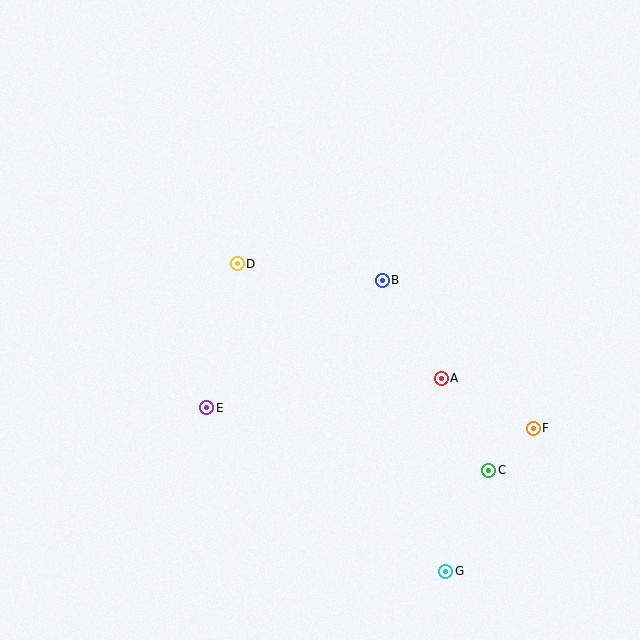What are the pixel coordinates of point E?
Point E is at (207, 408).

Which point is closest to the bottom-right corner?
Point G is closest to the bottom-right corner.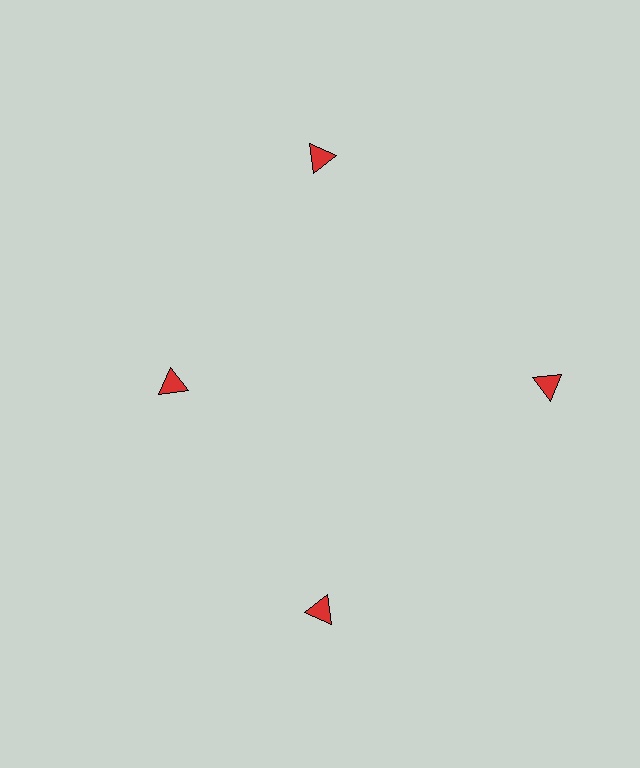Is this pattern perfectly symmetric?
No. The 4 red triangles are arranged in a ring, but one element near the 9 o'clock position is pulled inward toward the center, breaking the 4-fold rotational symmetry.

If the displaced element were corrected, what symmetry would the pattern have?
It would have 4-fold rotational symmetry — the pattern would map onto itself every 90 degrees.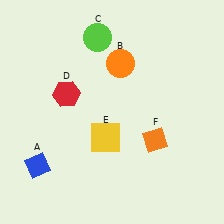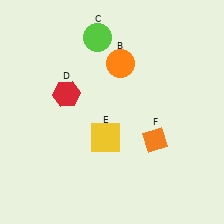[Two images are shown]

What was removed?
The blue diamond (A) was removed in Image 2.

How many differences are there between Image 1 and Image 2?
There is 1 difference between the two images.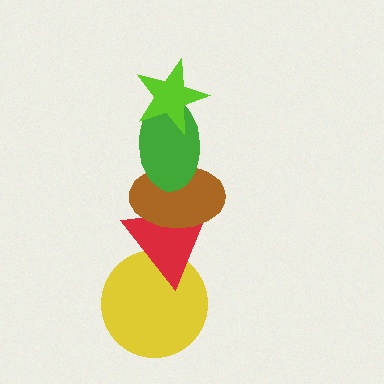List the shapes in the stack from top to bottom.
From top to bottom: the lime star, the green ellipse, the brown ellipse, the red triangle, the yellow circle.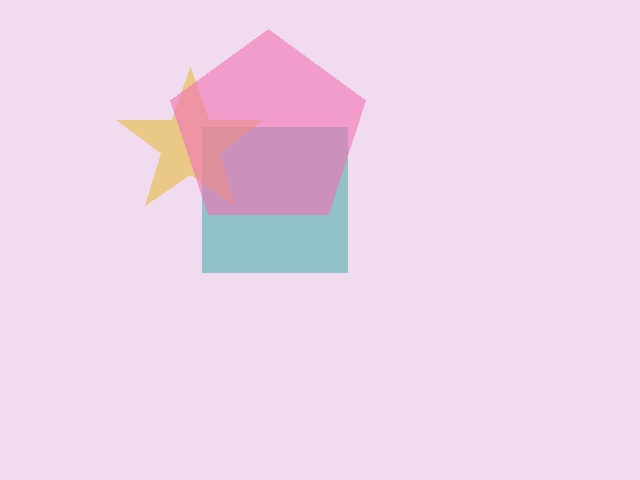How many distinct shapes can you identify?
There are 3 distinct shapes: a teal square, a yellow star, a pink pentagon.